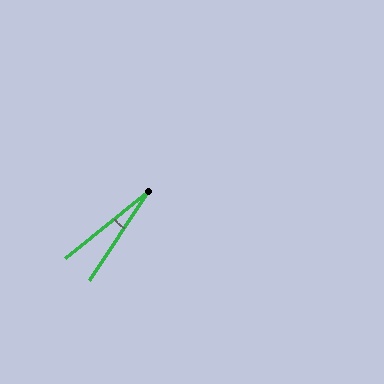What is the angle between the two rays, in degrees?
Approximately 18 degrees.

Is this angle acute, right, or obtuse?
It is acute.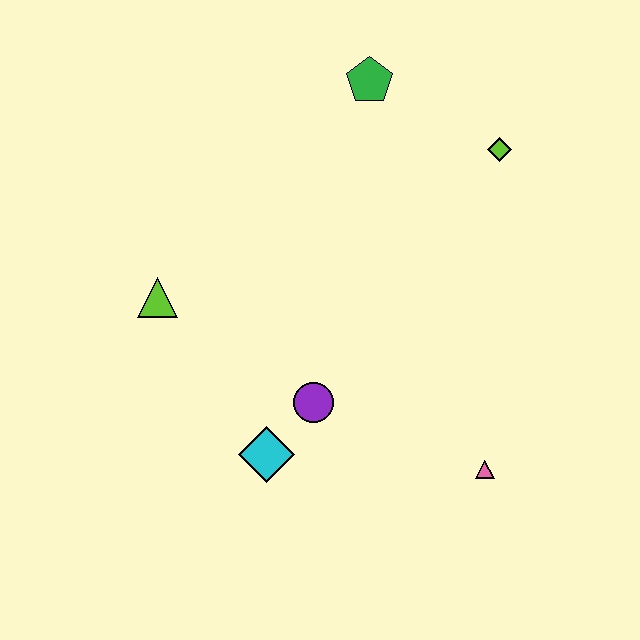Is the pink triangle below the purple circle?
Yes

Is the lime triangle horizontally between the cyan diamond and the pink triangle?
No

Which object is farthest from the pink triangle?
The green pentagon is farthest from the pink triangle.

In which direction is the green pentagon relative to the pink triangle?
The green pentagon is above the pink triangle.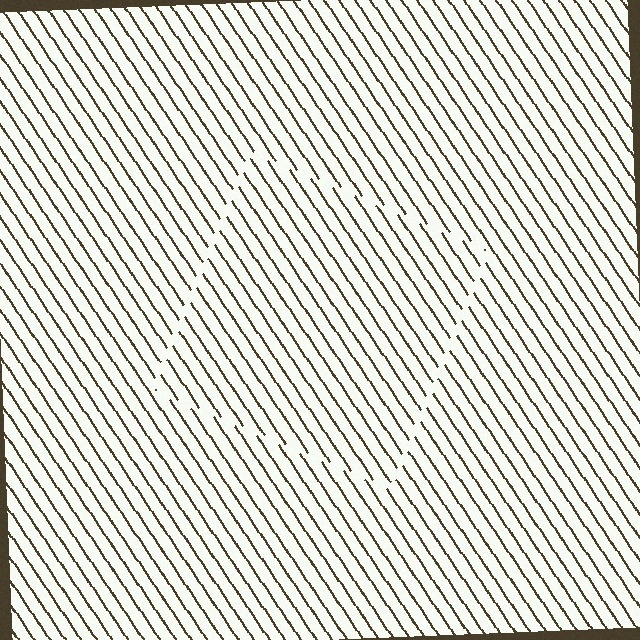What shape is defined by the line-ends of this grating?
An illusory square. The interior of the shape contains the same grating, shifted by half a period — the contour is defined by the phase discontinuity where line-ends from the inner and outer gratings abut.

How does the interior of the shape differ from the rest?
The interior of the shape contains the same grating, shifted by half a period — the contour is defined by the phase discontinuity where line-ends from the inner and outer gratings abut.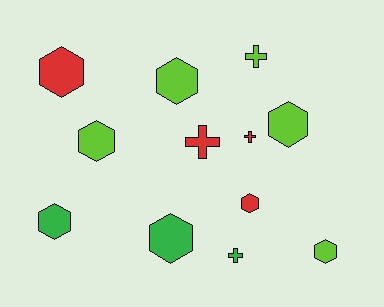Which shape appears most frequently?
Hexagon, with 8 objects.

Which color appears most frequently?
Lime, with 5 objects.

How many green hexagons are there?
There are 2 green hexagons.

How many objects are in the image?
There are 12 objects.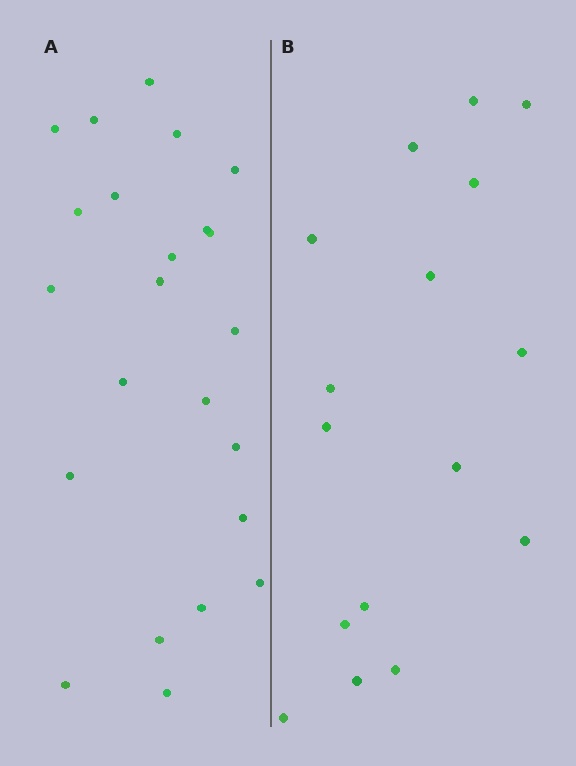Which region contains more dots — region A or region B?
Region A (the left region) has more dots.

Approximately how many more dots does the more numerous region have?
Region A has roughly 8 or so more dots than region B.